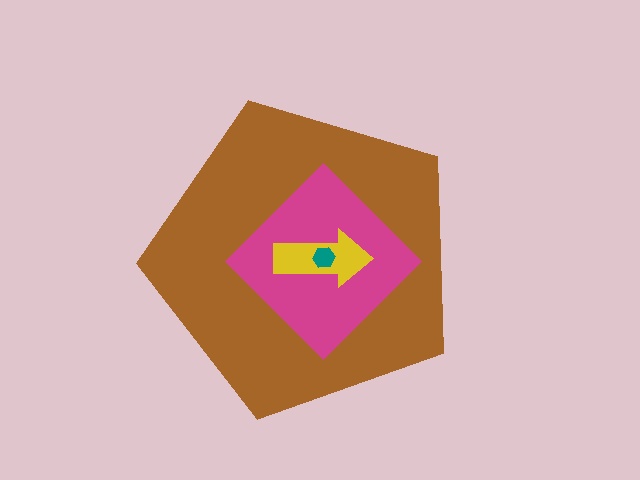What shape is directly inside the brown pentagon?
The magenta diamond.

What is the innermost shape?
The teal hexagon.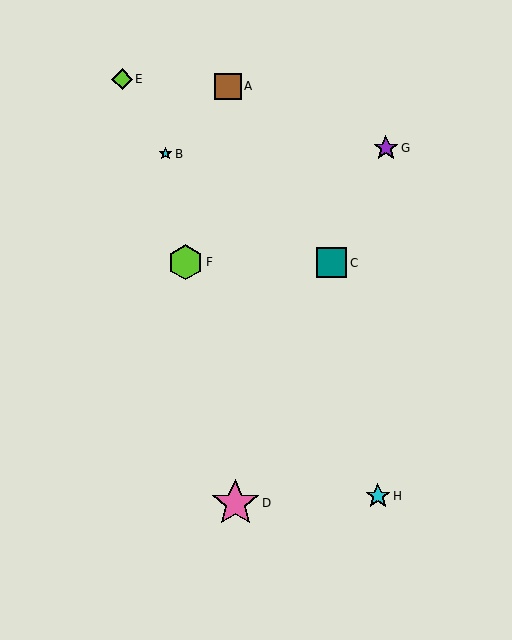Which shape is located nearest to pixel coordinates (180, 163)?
The cyan star (labeled B) at (165, 154) is nearest to that location.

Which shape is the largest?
The pink star (labeled D) is the largest.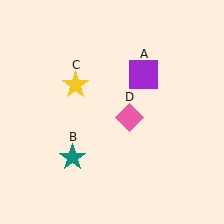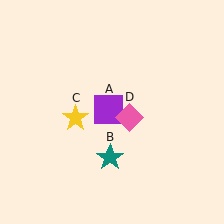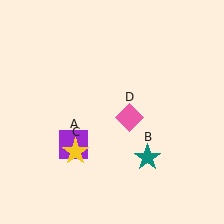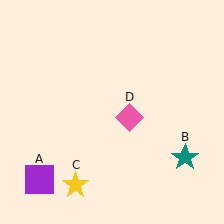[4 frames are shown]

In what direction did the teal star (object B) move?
The teal star (object B) moved right.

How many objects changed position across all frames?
3 objects changed position: purple square (object A), teal star (object B), yellow star (object C).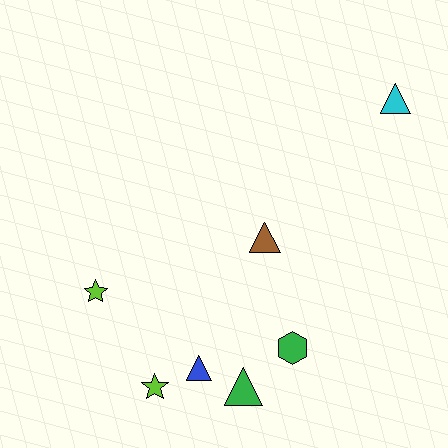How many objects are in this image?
There are 7 objects.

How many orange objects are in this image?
There are no orange objects.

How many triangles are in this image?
There are 4 triangles.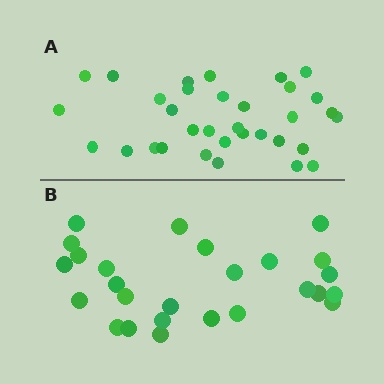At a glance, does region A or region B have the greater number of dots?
Region A (the top region) has more dots.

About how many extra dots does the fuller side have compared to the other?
Region A has roughly 8 or so more dots than region B.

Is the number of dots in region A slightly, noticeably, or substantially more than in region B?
Region A has noticeably more, but not dramatically so. The ratio is roughly 1.3 to 1.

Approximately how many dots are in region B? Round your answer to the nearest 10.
About 30 dots. (The exact count is 26, which rounds to 30.)